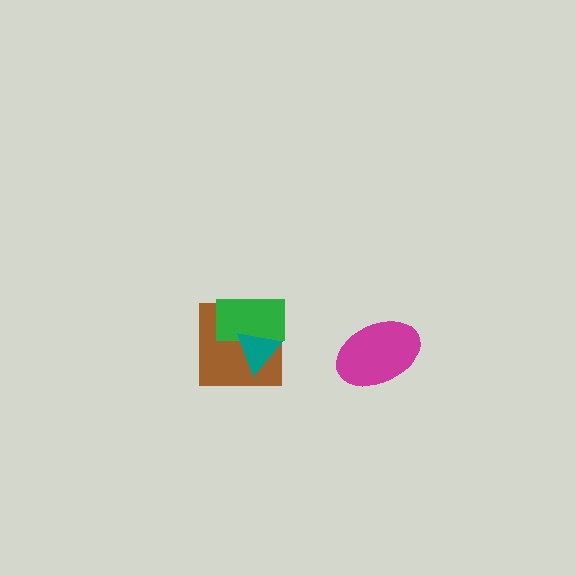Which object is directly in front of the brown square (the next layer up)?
The green rectangle is directly in front of the brown square.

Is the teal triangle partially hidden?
No, no other shape covers it.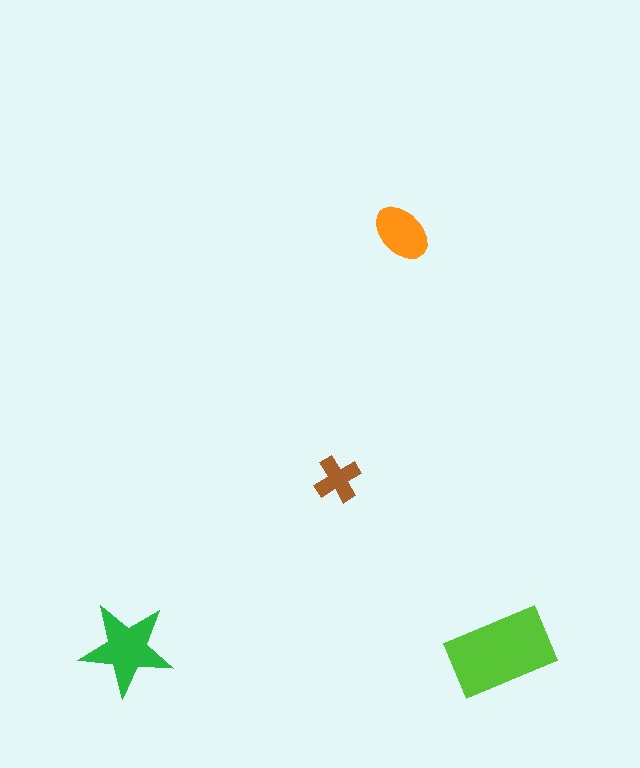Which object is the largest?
The lime rectangle.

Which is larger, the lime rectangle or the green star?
The lime rectangle.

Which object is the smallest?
The brown cross.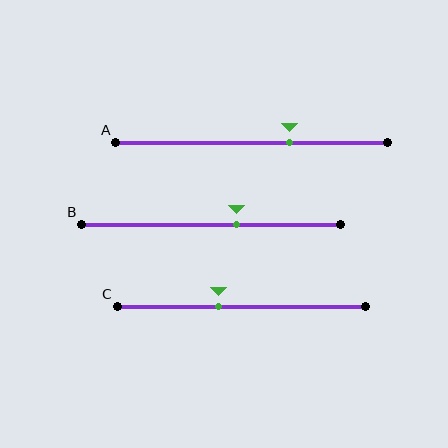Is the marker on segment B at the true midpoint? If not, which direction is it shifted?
No, the marker on segment B is shifted to the right by about 10% of the segment length.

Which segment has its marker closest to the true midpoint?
Segment C has its marker closest to the true midpoint.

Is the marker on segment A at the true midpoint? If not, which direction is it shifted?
No, the marker on segment A is shifted to the right by about 14% of the segment length.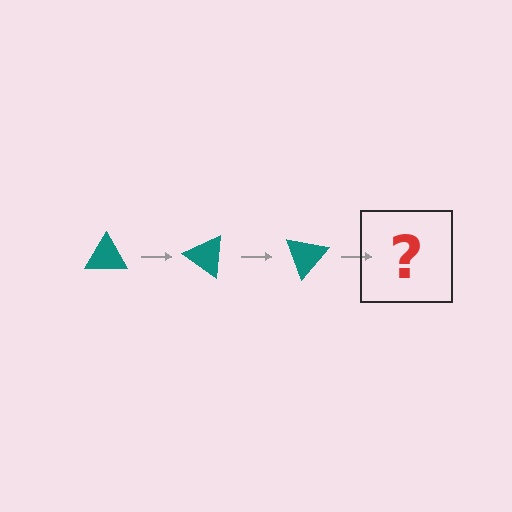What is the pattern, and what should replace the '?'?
The pattern is that the triangle rotates 35 degrees each step. The '?' should be a teal triangle rotated 105 degrees.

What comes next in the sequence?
The next element should be a teal triangle rotated 105 degrees.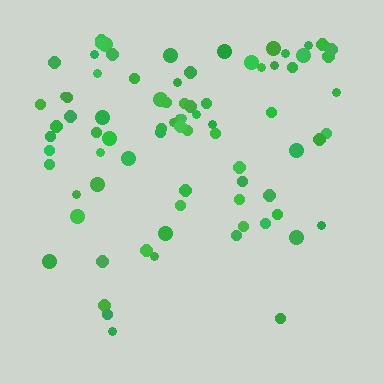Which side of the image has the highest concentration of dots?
The top.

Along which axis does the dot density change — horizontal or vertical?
Vertical.